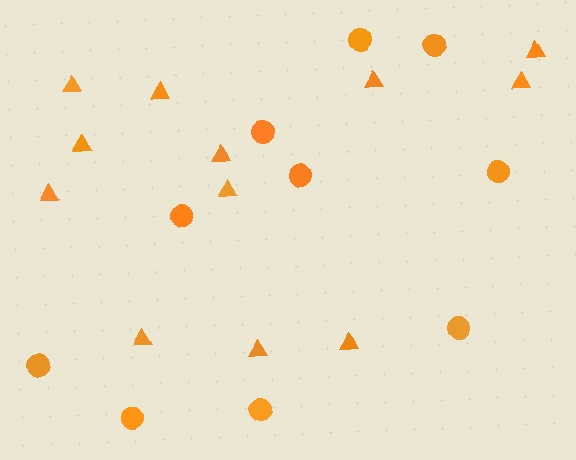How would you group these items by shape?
There are 2 groups: one group of circles (10) and one group of triangles (12).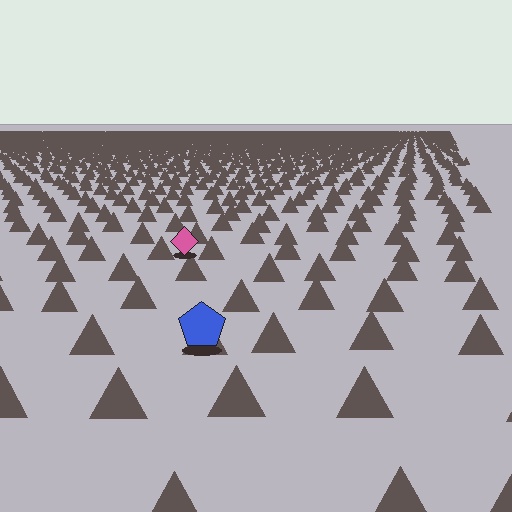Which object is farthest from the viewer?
The pink diamond is farthest from the viewer. It appears smaller and the ground texture around it is denser.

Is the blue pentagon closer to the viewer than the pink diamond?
Yes. The blue pentagon is closer — you can tell from the texture gradient: the ground texture is coarser near it.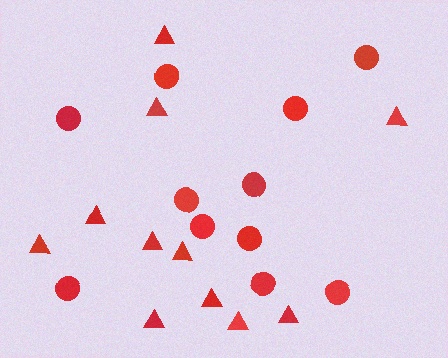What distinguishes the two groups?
There are 2 groups: one group of circles (11) and one group of triangles (11).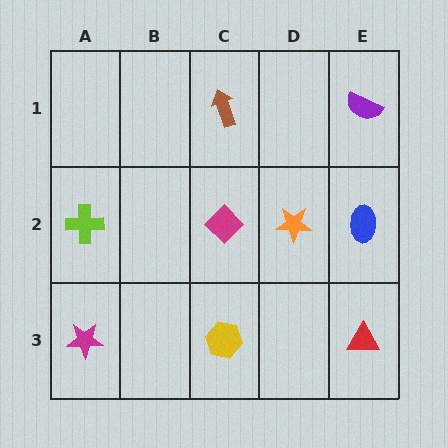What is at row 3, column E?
A red triangle.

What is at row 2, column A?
A lime cross.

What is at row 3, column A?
A magenta star.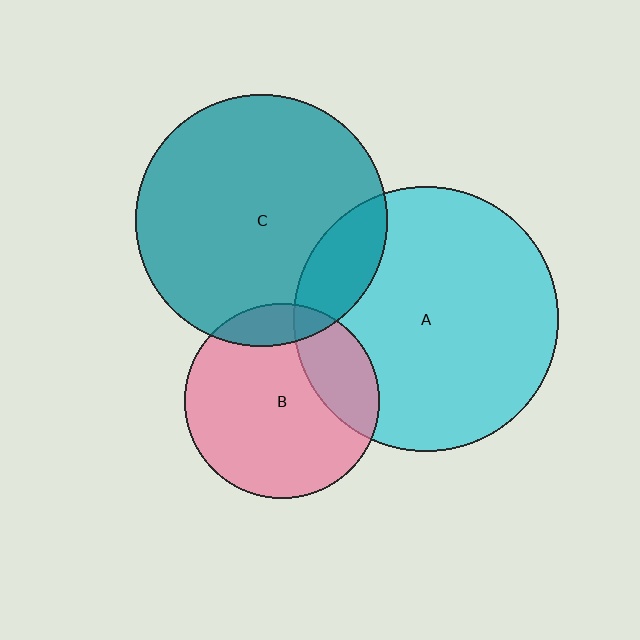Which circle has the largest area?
Circle A (cyan).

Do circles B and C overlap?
Yes.